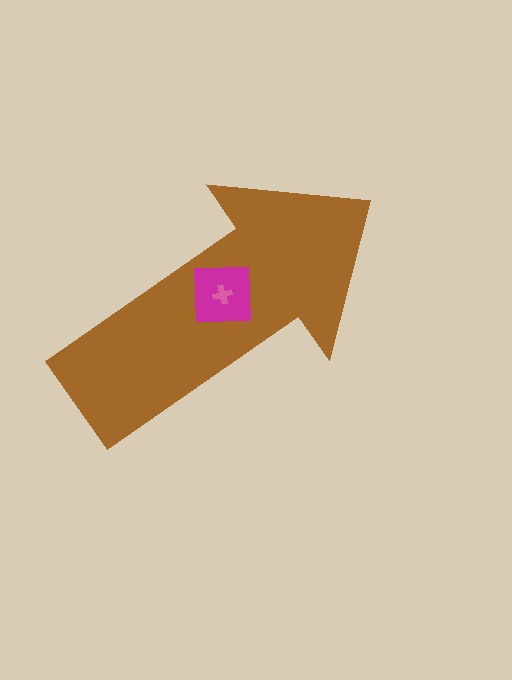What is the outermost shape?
The brown arrow.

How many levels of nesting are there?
3.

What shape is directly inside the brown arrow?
The magenta square.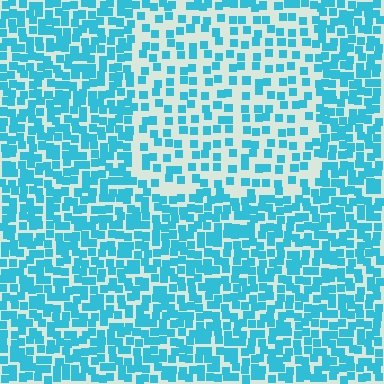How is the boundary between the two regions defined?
The boundary is defined by a change in element density (approximately 2.0x ratio). All elements are the same color, size, and shape.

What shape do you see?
I see a rectangle.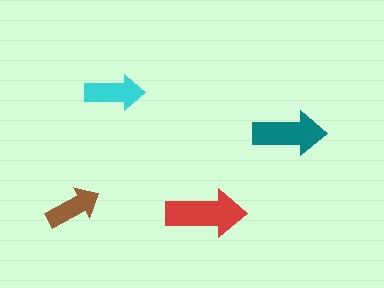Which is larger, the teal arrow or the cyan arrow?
The teal one.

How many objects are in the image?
There are 4 objects in the image.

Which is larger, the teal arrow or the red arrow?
The red one.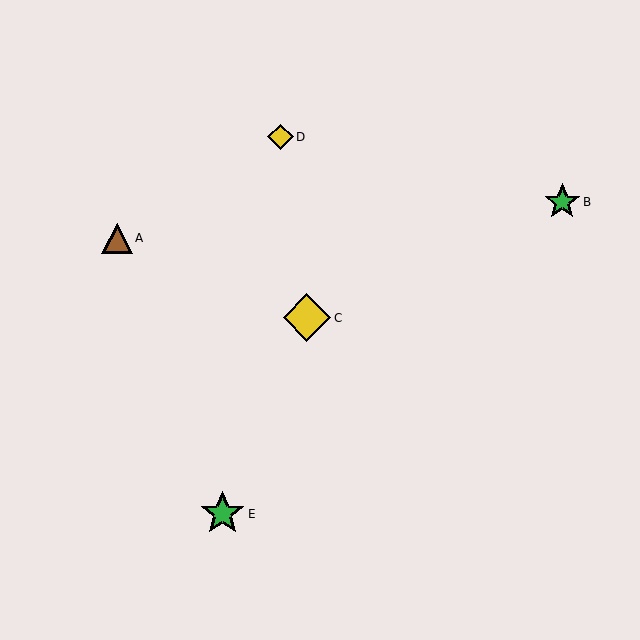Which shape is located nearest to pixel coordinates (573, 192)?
The green star (labeled B) at (562, 202) is nearest to that location.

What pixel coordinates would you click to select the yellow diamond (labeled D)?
Click at (281, 137) to select the yellow diamond D.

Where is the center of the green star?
The center of the green star is at (223, 514).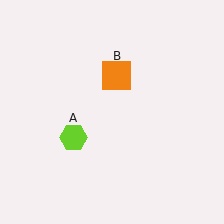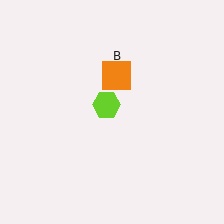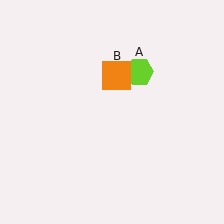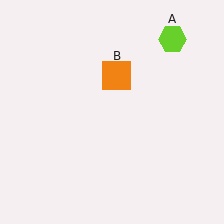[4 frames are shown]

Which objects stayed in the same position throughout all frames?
Orange square (object B) remained stationary.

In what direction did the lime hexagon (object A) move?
The lime hexagon (object A) moved up and to the right.